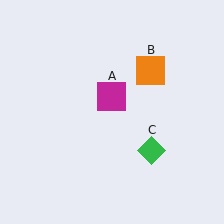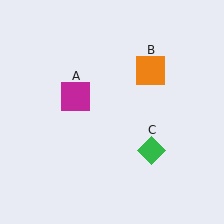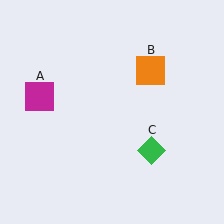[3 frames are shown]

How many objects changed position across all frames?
1 object changed position: magenta square (object A).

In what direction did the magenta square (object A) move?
The magenta square (object A) moved left.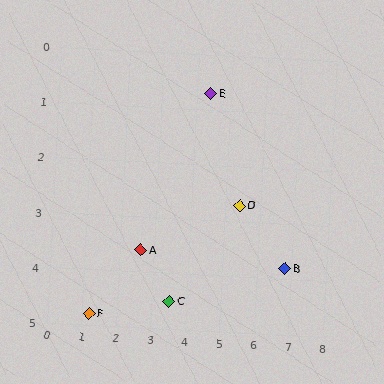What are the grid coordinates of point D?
Point D is at approximately (5.4, 2.7).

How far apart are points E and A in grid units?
Points E and A are about 3.4 grid units apart.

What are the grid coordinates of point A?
Point A is at approximately (2.6, 3.6).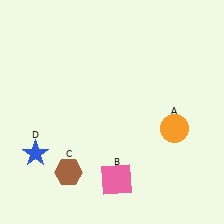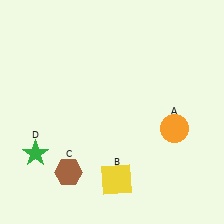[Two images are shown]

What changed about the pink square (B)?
In Image 1, B is pink. In Image 2, it changed to yellow.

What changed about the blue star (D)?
In Image 1, D is blue. In Image 2, it changed to green.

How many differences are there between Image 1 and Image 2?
There are 2 differences between the two images.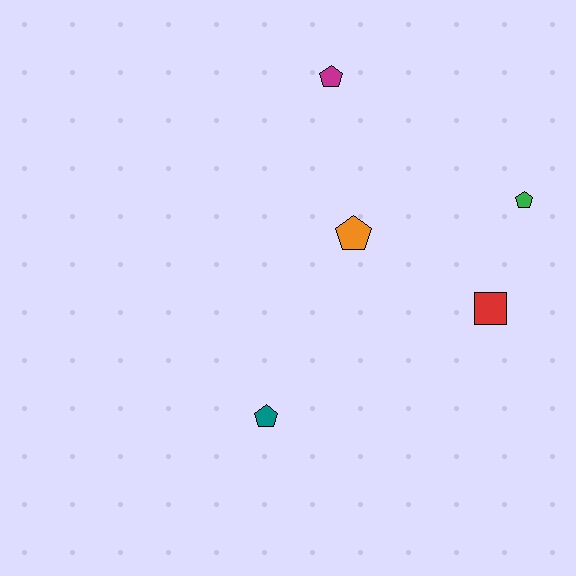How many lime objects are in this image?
There are no lime objects.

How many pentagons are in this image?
There are 4 pentagons.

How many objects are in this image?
There are 5 objects.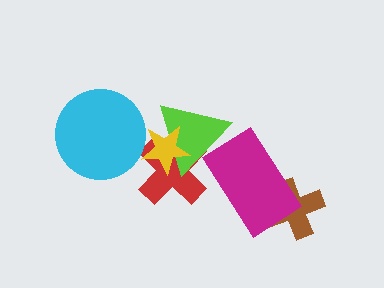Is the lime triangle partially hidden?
Yes, it is partially covered by another shape.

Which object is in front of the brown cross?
The magenta rectangle is in front of the brown cross.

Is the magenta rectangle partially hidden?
No, no other shape covers it.